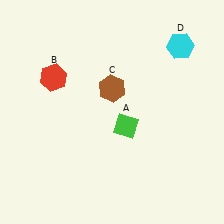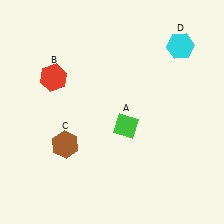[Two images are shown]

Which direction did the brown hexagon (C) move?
The brown hexagon (C) moved down.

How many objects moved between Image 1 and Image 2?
1 object moved between the two images.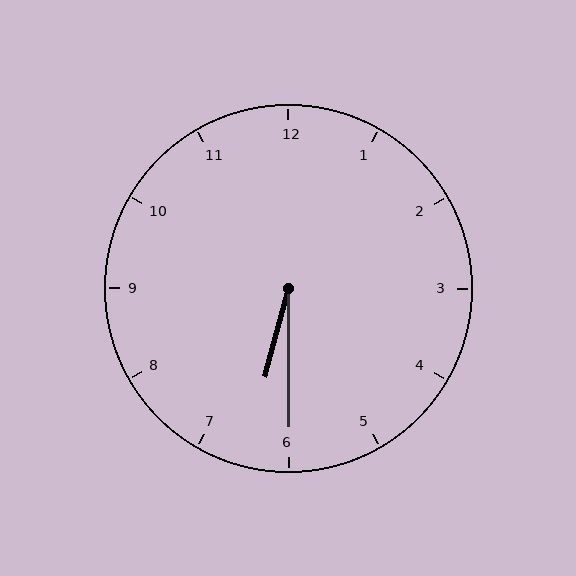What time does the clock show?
6:30.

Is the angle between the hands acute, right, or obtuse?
It is acute.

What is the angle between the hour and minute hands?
Approximately 15 degrees.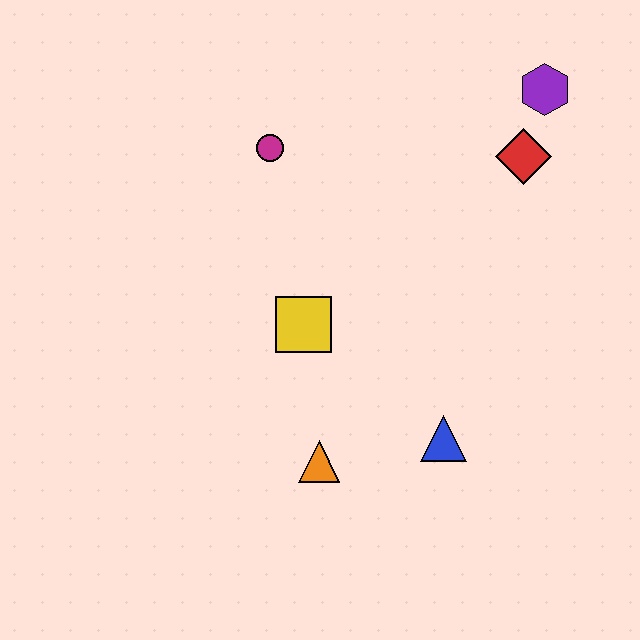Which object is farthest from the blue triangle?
The purple hexagon is farthest from the blue triangle.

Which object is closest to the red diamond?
The purple hexagon is closest to the red diamond.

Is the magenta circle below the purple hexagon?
Yes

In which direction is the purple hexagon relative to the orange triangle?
The purple hexagon is above the orange triangle.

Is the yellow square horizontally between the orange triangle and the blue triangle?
No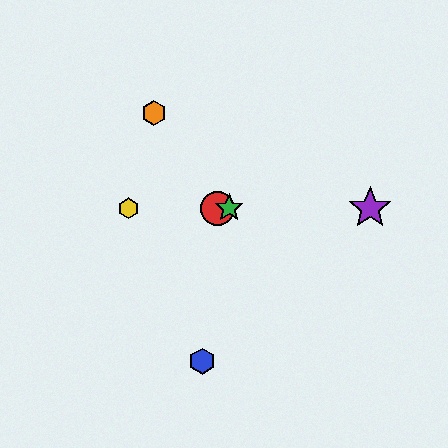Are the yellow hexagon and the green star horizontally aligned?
Yes, both are at y≈208.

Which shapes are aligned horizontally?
The red circle, the green star, the yellow hexagon, the purple star are aligned horizontally.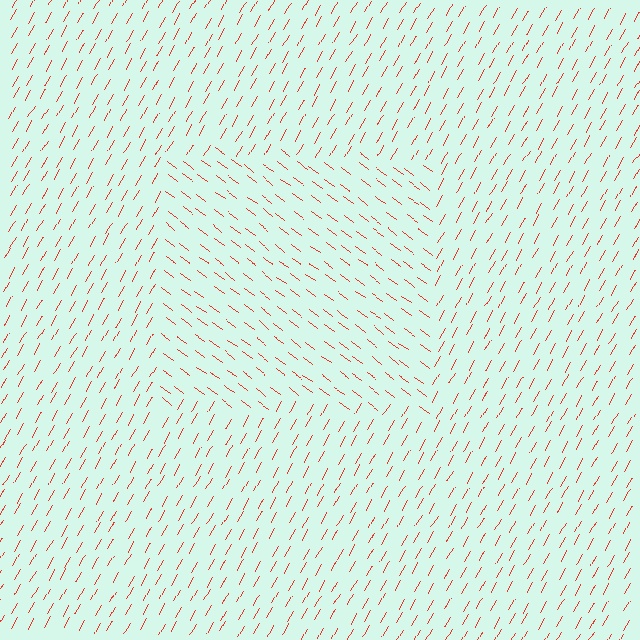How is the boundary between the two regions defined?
The boundary is defined purely by a change in line orientation (approximately 83 degrees difference). All lines are the same color and thickness.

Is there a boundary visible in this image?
Yes, there is a texture boundary formed by a change in line orientation.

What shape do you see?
I see a rectangle.